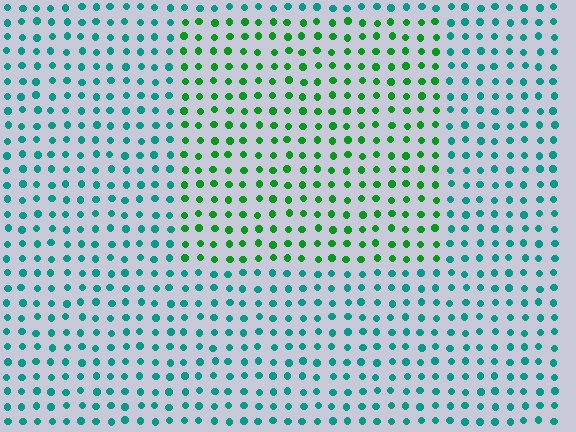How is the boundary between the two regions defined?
The boundary is defined purely by a slight shift in hue (about 45 degrees). Spacing, size, and orientation are identical on both sides.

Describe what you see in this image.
The image is filled with small teal elements in a uniform arrangement. A rectangle-shaped region is visible where the elements are tinted to a slightly different hue, forming a subtle color boundary.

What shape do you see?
I see a rectangle.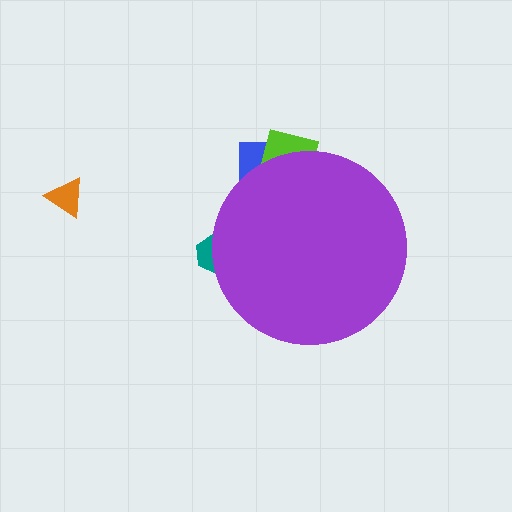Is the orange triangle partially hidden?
No, the orange triangle is fully visible.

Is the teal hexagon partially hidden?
Yes, the teal hexagon is partially hidden behind the purple circle.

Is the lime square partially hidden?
Yes, the lime square is partially hidden behind the purple circle.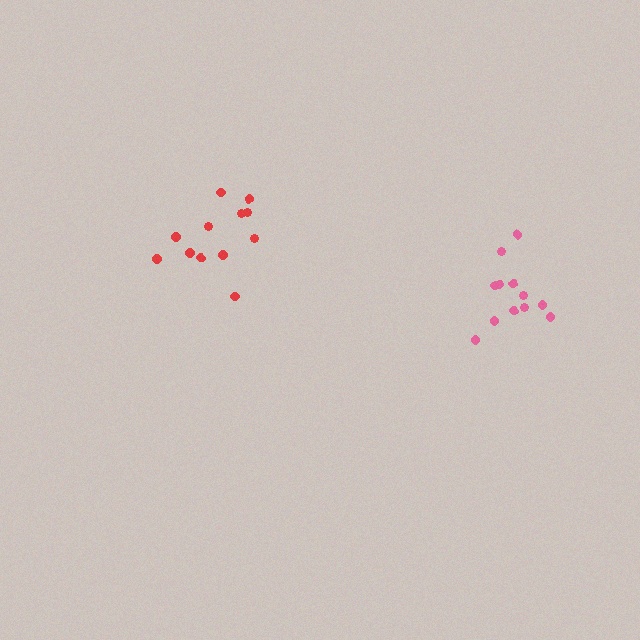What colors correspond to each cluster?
The clusters are colored: pink, red.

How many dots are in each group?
Group 1: 12 dots, Group 2: 12 dots (24 total).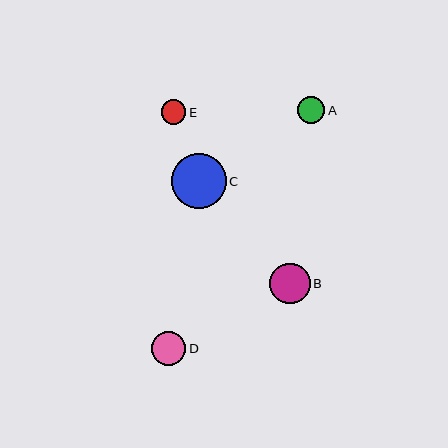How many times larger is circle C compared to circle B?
Circle C is approximately 1.4 times the size of circle B.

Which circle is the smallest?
Circle E is the smallest with a size of approximately 24 pixels.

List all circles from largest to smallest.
From largest to smallest: C, B, D, A, E.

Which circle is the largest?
Circle C is the largest with a size of approximately 55 pixels.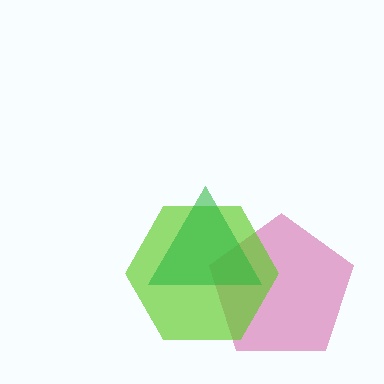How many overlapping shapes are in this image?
There are 3 overlapping shapes in the image.